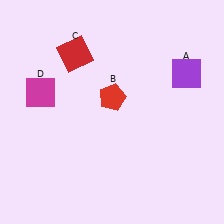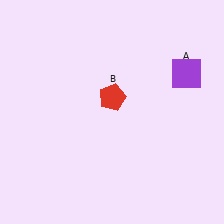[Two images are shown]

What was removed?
The magenta square (D), the red square (C) were removed in Image 2.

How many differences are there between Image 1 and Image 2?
There are 2 differences between the two images.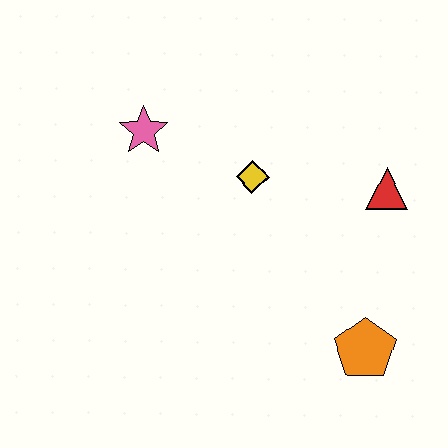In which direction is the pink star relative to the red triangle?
The pink star is to the left of the red triangle.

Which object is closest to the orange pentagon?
The red triangle is closest to the orange pentagon.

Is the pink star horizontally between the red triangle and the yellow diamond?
No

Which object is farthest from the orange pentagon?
The pink star is farthest from the orange pentagon.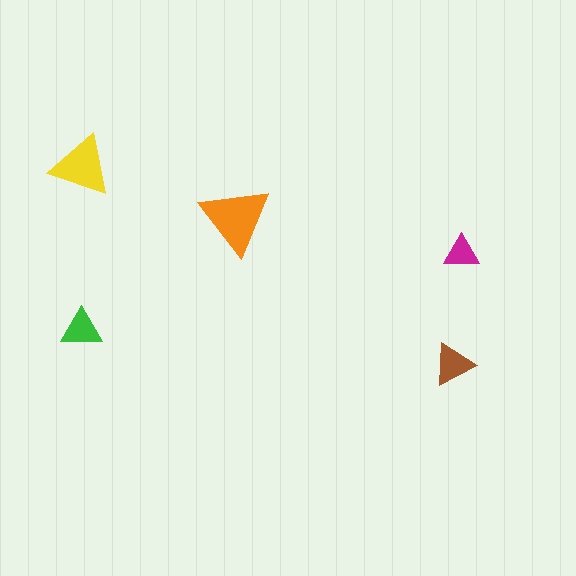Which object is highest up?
The yellow triangle is topmost.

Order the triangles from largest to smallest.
the orange one, the yellow one, the brown one, the green one, the magenta one.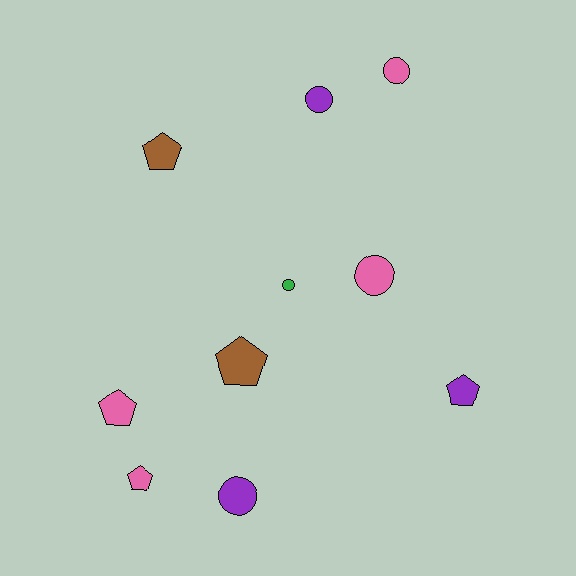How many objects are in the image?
There are 10 objects.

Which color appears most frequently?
Pink, with 4 objects.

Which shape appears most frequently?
Pentagon, with 5 objects.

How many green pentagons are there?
There are no green pentagons.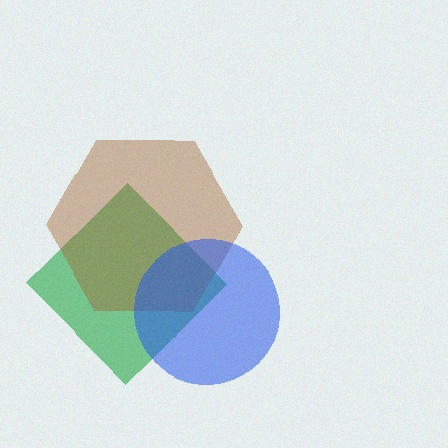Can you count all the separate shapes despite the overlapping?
Yes, there are 3 separate shapes.